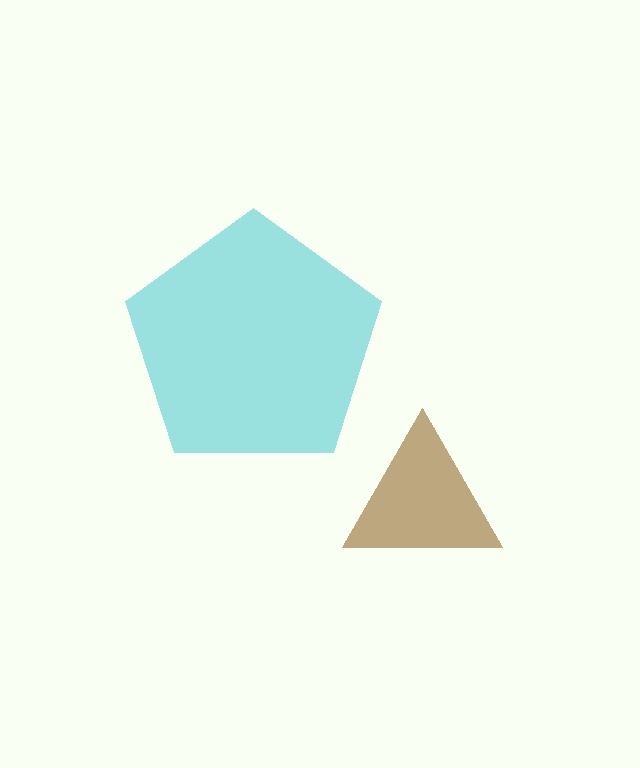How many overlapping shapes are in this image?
There are 2 overlapping shapes in the image.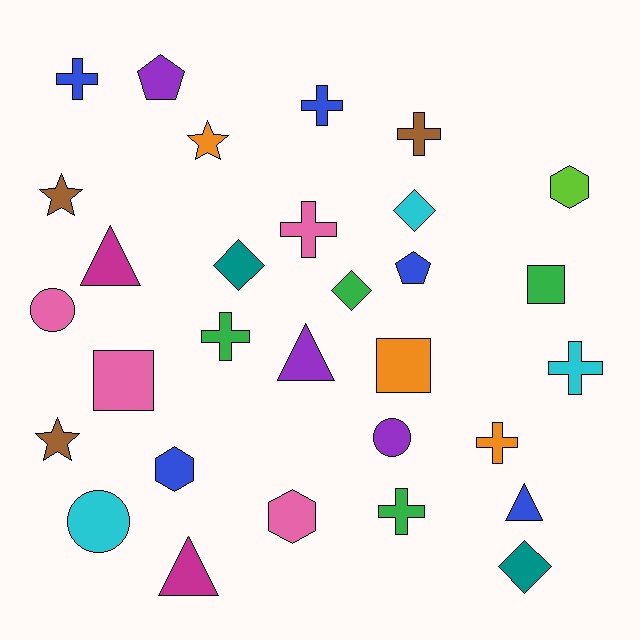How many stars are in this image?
There are 3 stars.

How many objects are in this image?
There are 30 objects.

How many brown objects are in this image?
There are 3 brown objects.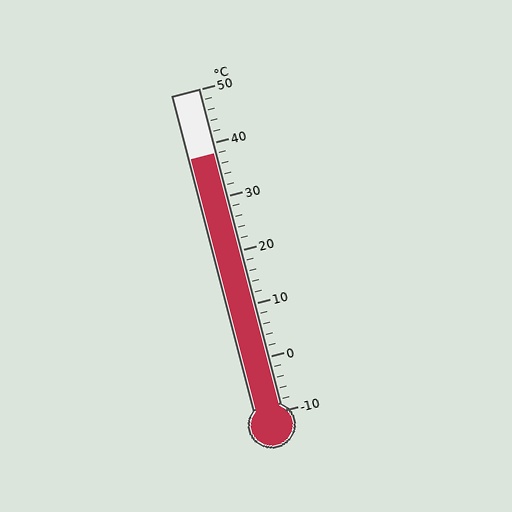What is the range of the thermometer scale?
The thermometer scale ranges from -10°C to 50°C.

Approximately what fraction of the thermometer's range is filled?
The thermometer is filled to approximately 80% of its range.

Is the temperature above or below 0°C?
The temperature is above 0°C.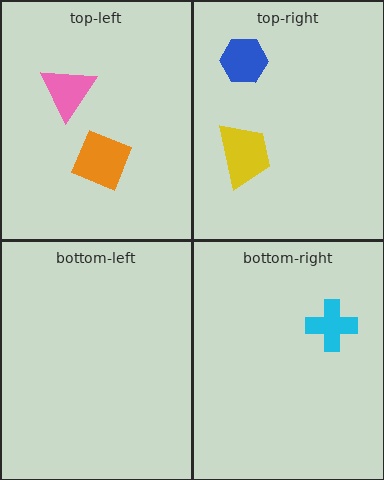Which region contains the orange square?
The top-left region.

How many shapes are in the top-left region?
2.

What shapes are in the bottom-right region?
The cyan cross.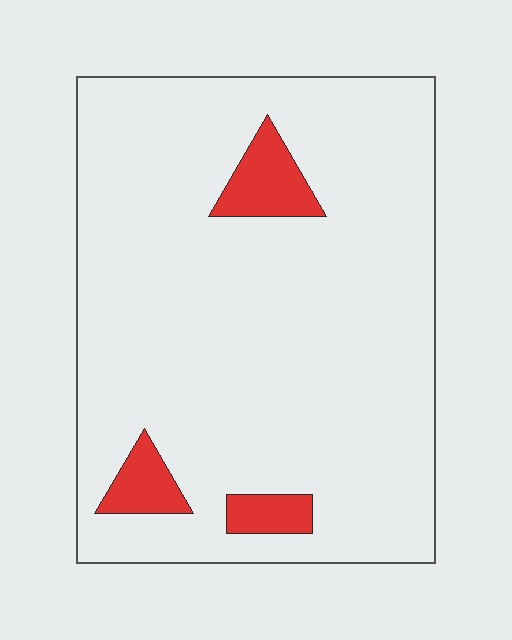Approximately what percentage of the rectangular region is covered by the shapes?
Approximately 10%.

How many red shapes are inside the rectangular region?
3.